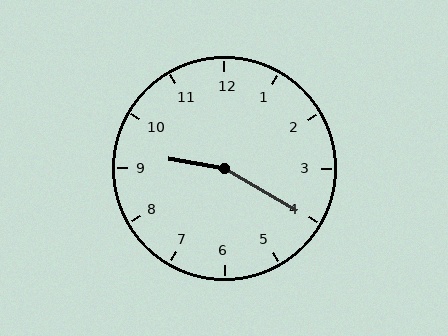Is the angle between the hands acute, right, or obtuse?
It is obtuse.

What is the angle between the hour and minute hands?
Approximately 160 degrees.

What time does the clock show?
9:20.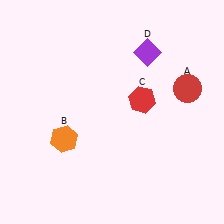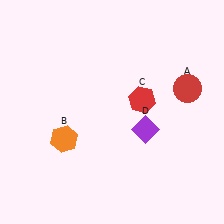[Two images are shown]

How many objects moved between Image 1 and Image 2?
1 object moved between the two images.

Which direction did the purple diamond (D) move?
The purple diamond (D) moved down.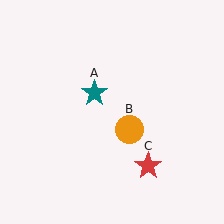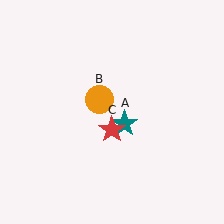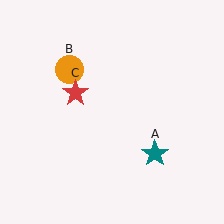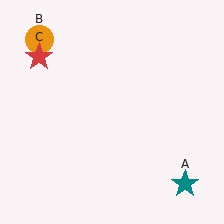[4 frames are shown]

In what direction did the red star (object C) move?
The red star (object C) moved up and to the left.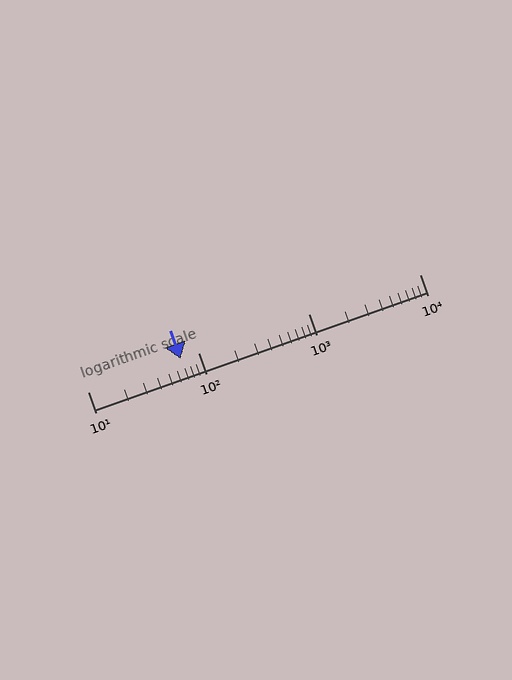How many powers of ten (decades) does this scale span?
The scale spans 3 decades, from 10 to 10000.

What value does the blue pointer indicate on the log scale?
The pointer indicates approximately 69.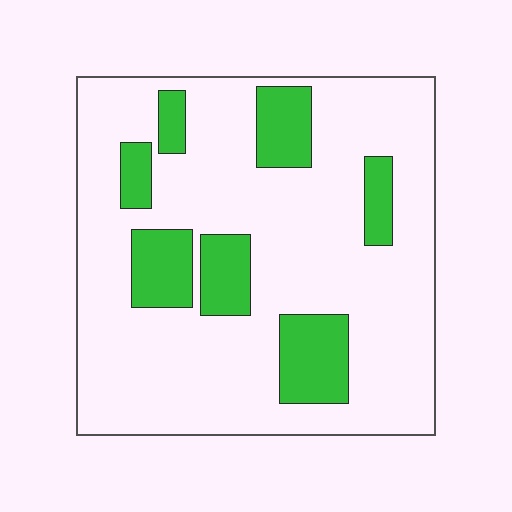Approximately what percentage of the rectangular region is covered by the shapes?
Approximately 20%.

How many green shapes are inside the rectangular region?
7.